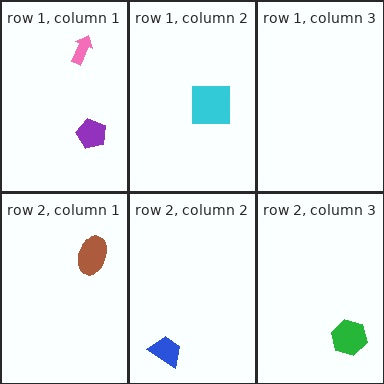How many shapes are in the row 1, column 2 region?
1.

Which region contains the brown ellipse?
The row 2, column 1 region.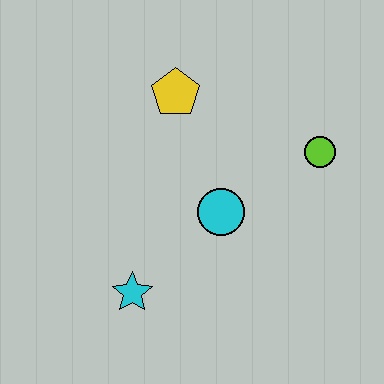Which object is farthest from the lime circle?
The cyan star is farthest from the lime circle.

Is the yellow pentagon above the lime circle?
Yes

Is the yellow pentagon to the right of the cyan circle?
No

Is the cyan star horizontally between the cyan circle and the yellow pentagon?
No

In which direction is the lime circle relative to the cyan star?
The lime circle is to the right of the cyan star.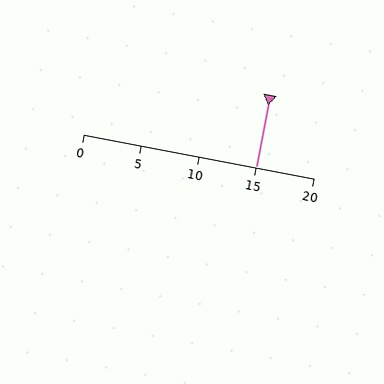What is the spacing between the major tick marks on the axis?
The major ticks are spaced 5 apart.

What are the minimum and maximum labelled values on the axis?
The axis runs from 0 to 20.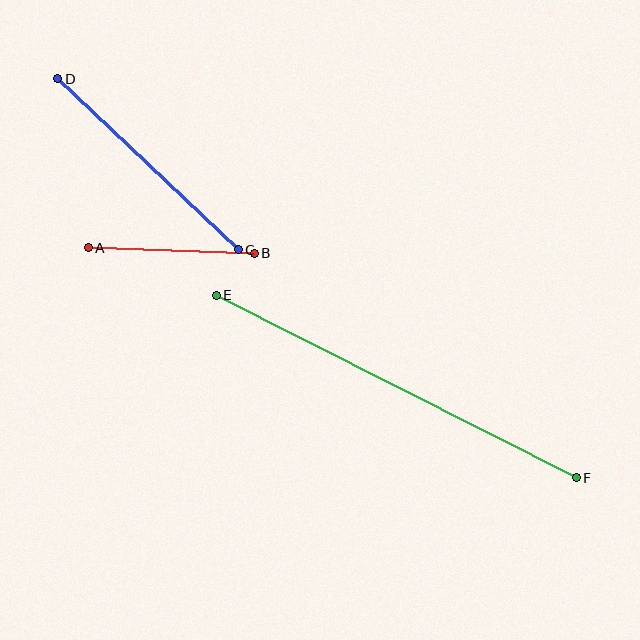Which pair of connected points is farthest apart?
Points E and F are farthest apart.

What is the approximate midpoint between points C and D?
The midpoint is at approximately (148, 164) pixels.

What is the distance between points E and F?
The distance is approximately 403 pixels.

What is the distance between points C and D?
The distance is approximately 249 pixels.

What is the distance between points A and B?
The distance is approximately 166 pixels.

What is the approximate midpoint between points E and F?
The midpoint is at approximately (396, 387) pixels.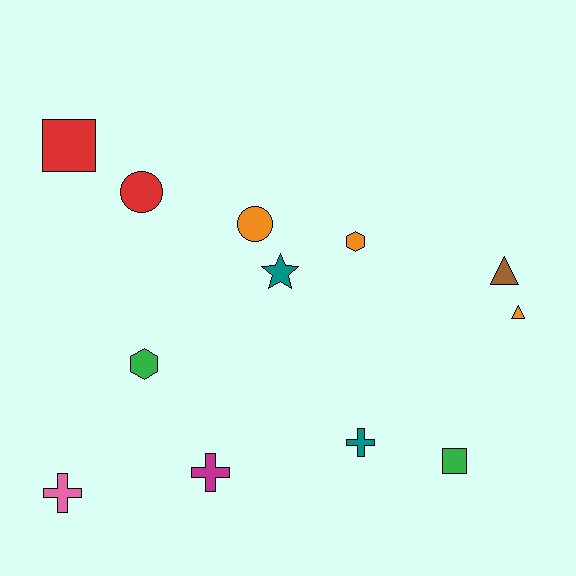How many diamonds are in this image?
There are no diamonds.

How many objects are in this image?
There are 12 objects.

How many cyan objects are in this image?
There are no cyan objects.